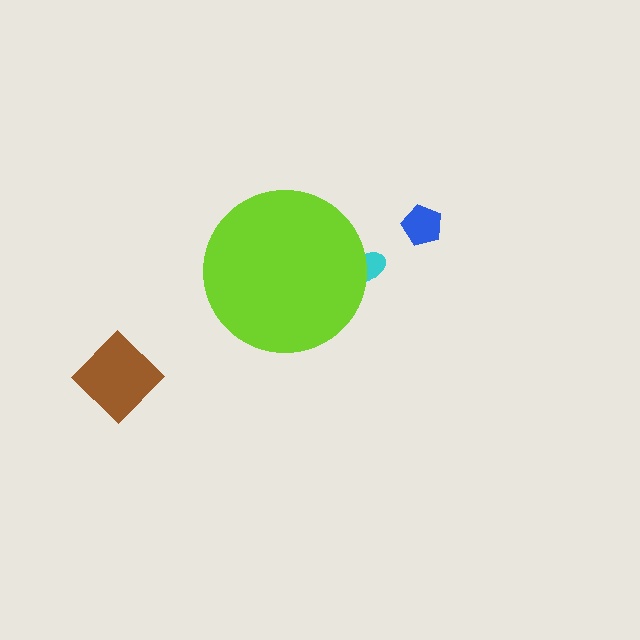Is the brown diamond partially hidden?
No, the brown diamond is fully visible.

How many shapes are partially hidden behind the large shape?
1 shape is partially hidden.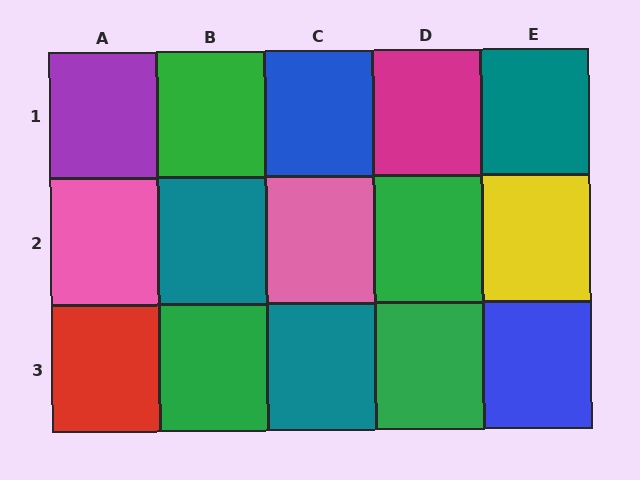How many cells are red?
1 cell is red.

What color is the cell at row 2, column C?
Pink.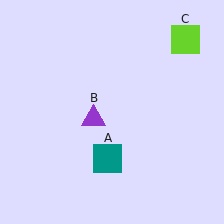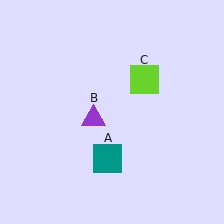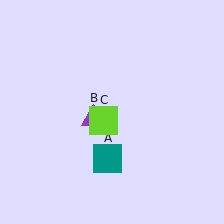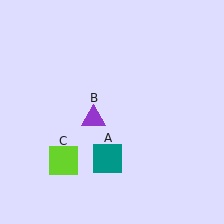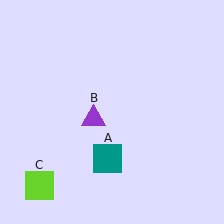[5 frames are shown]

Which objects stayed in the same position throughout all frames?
Teal square (object A) and purple triangle (object B) remained stationary.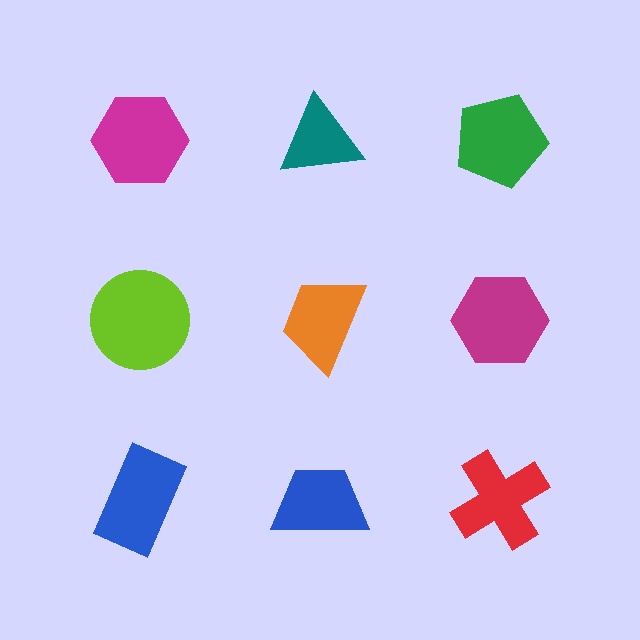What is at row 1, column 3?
A green pentagon.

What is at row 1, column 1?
A magenta hexagon.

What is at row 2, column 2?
An orange trapezoid.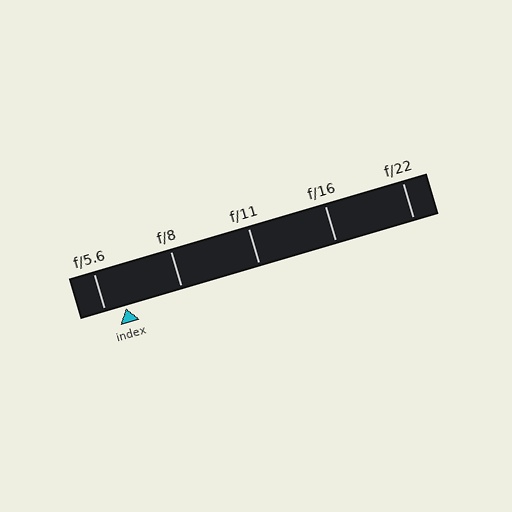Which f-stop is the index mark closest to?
The index mark is closest to f/5.6.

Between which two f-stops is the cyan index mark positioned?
The index mark is between f/5.6 and f/8.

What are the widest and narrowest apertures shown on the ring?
The widest aperture shown is f/5.6 and the narrowest is f/22.